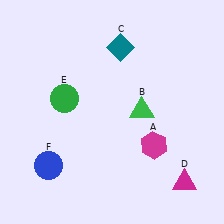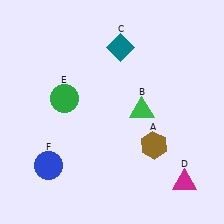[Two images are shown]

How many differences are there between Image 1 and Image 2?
There is 1 difference between the two images.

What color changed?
The hexagon (A) changed from magenta in Image 1 to brown in Image 2.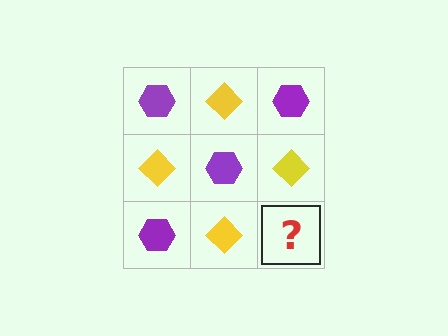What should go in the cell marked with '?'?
The missing cell should contain a purple hexagon.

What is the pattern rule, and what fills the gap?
The rule is that it alternates purple hexagon and yellow diamond in a checkerboard pattern. The gap should be filled with a purple hexagon.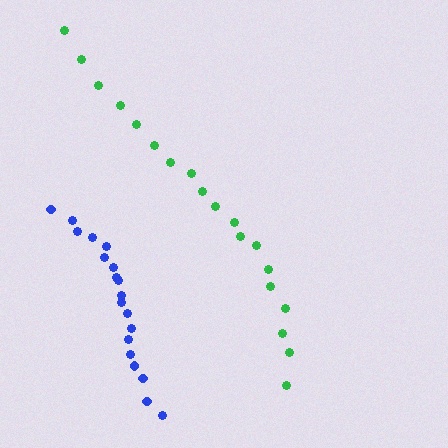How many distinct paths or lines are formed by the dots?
There are 2 distinct paths.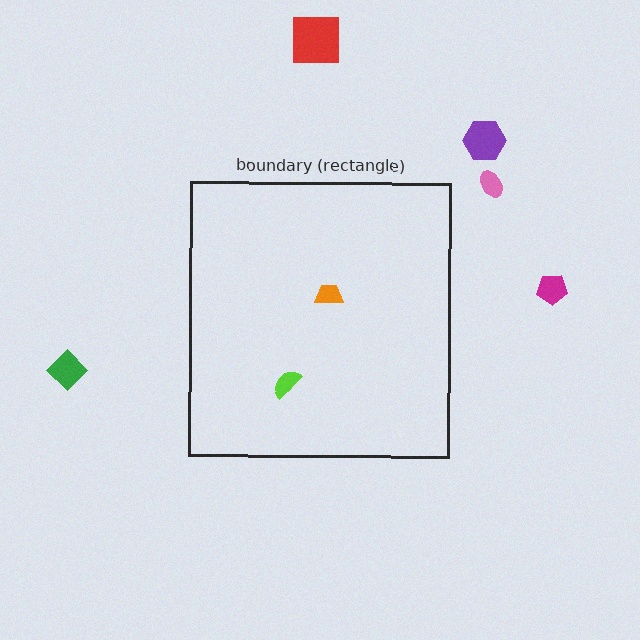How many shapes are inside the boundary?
2 inside, 5 outside.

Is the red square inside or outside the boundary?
Outside.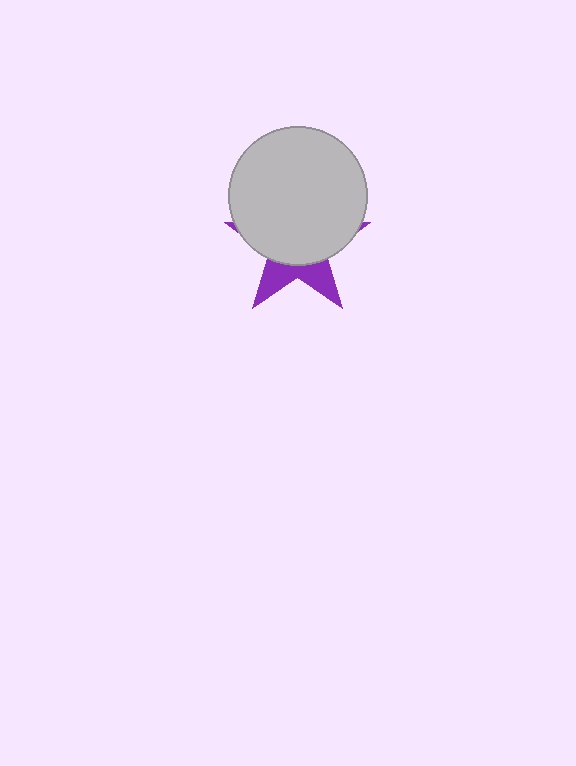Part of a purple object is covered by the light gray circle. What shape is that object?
It is a star.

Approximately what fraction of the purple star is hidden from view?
Roughly 69% of the purple star is hidden behind the light gray circle.